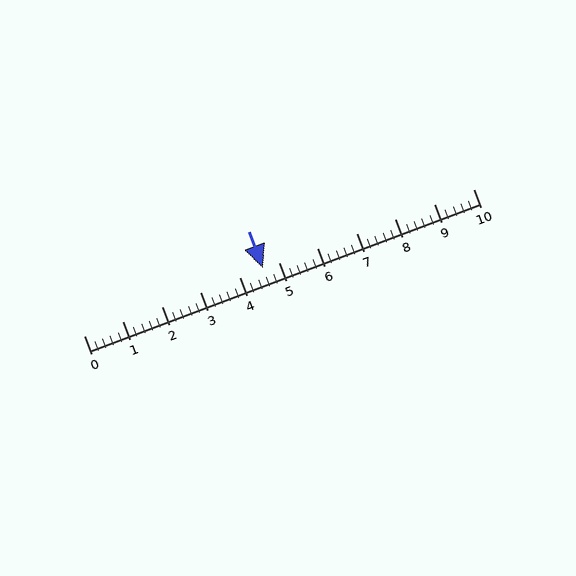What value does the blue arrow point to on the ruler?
The blue arrow points to approximately 4.6.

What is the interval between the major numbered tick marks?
The major tick marks are spaced 1 units apart.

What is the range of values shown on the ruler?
The ruler shows values from 0 to 10.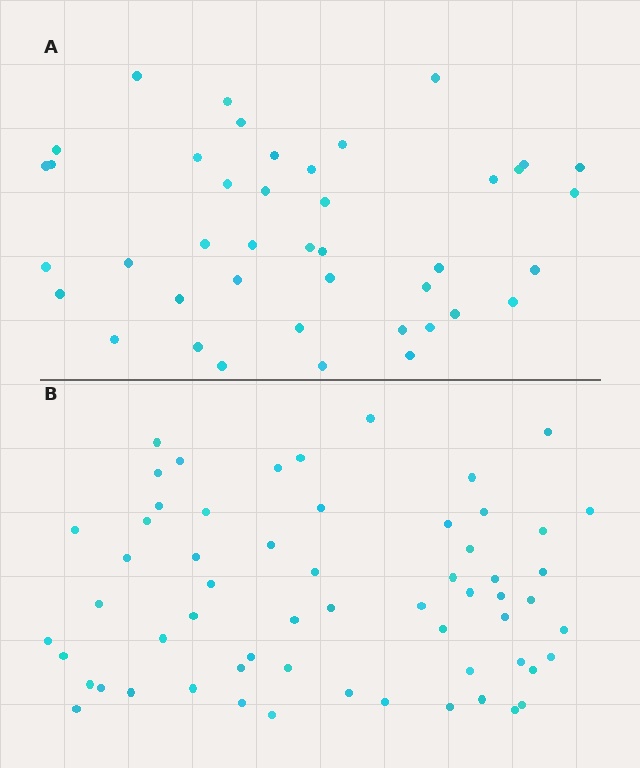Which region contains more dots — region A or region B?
Region B (the bottom region) has more dots.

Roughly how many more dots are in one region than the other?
Region B has approximately 20 more dots than region A.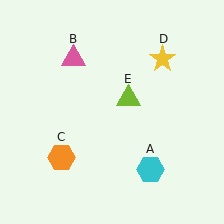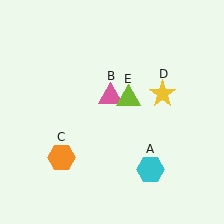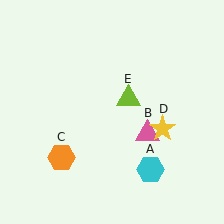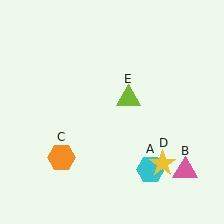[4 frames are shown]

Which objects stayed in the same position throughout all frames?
Cyan hexagon (object A) and orange hexagon (object C) and lime triangle (object E) remained stationary.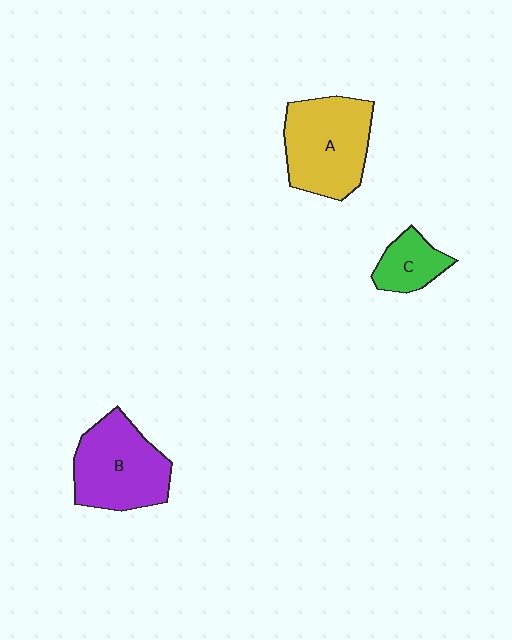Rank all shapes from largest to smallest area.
From largest to smallest: A (yellow), B (purple), C (green).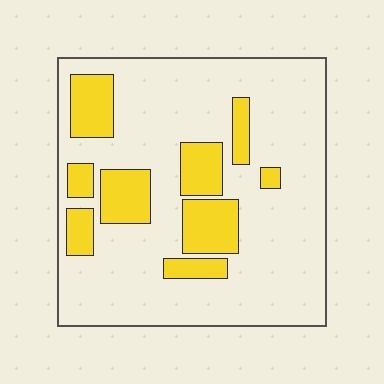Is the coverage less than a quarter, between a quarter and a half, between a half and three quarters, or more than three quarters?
Less than a quarter.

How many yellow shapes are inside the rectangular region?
9.